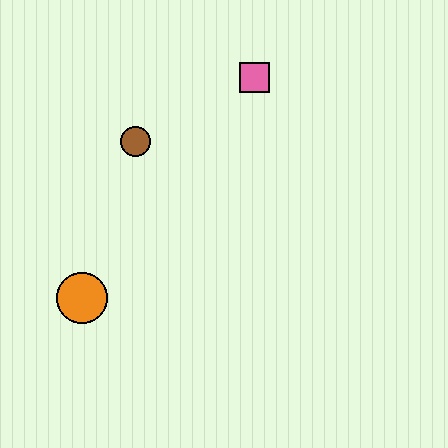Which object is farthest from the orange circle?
The pink square is farthest from the orange circle.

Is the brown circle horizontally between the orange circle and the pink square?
Yes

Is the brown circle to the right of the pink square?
No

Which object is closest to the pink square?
The brown circle is closest to the pink square.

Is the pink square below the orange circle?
No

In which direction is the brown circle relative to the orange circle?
The brown circle is above the orange circle.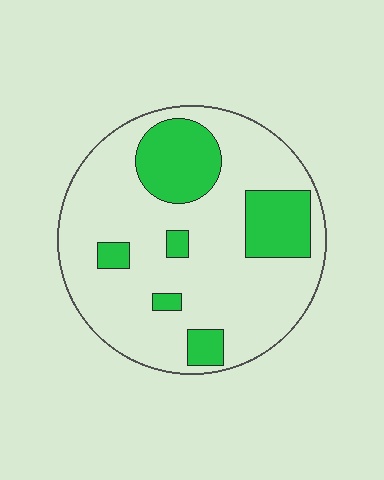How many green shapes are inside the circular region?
6.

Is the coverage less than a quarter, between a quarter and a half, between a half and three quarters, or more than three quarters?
Less than a quarter.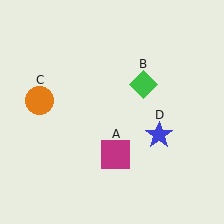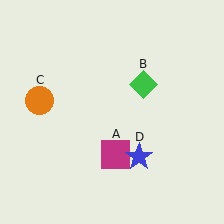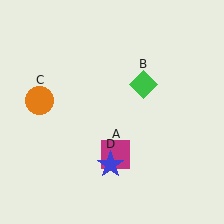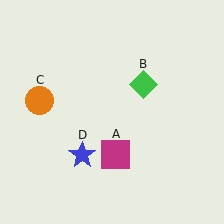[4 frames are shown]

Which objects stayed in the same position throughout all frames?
Magenta square (object A) and green diamond (object B) and orange circle (object C) remained stationary.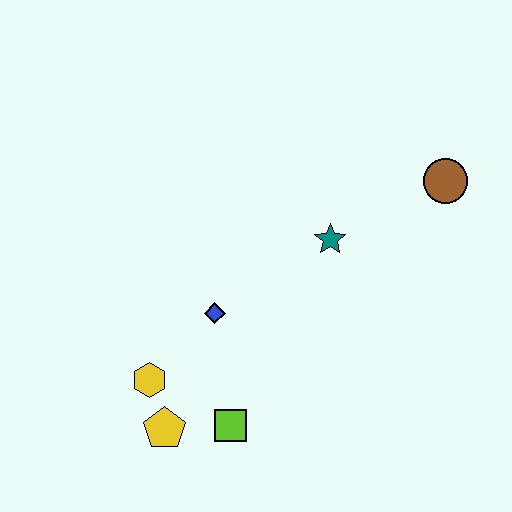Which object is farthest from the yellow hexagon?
The brown circle is farthest from the yellow hexagon.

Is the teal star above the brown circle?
No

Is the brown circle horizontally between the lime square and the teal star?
No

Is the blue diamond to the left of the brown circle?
Yes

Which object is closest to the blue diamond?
The yellow hexagon is closest to the blue diamond.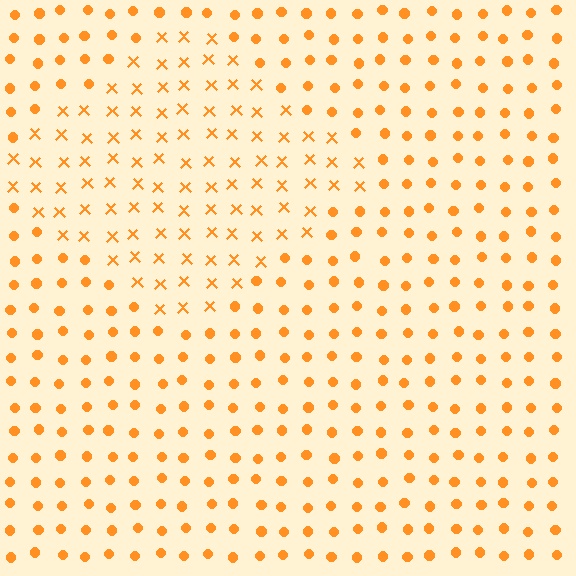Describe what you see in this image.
The image is filled with small orange elements arranged in a uniform grid. A diamond-shaped region contains X marks, while the surrounding area contains circles. The boundary is defined purely by the change in element shape.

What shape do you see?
I see a diamond.